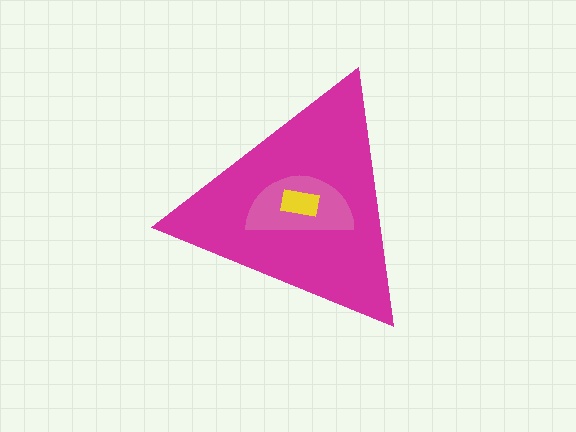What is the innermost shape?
The yellow rectangle.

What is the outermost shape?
The magenta triangle.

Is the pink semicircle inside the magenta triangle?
Yes.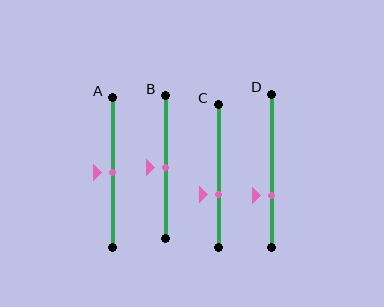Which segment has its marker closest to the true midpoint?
Segment A has its marker closest to the true midpoint.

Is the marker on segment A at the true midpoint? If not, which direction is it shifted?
Yes, the marker on segment A is at the true midpoint.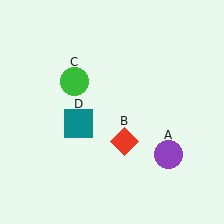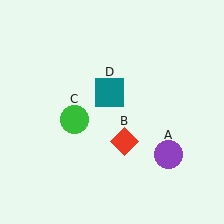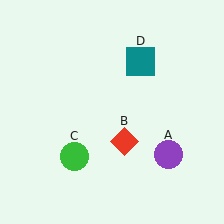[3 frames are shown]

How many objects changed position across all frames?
2 objects changed position: green circle (object C), teal square (object D).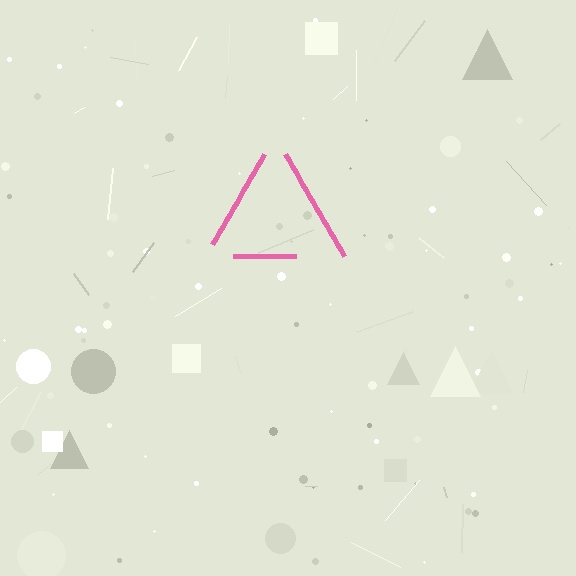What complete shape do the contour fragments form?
The contour fragments form a triangle.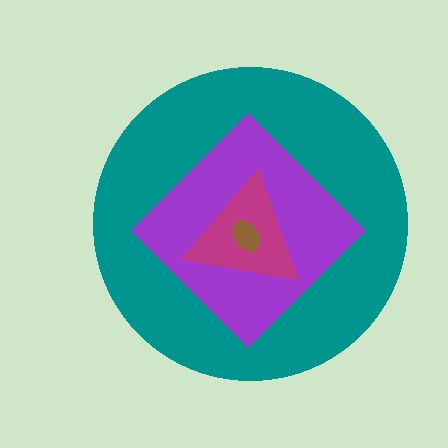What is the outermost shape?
The teal circle.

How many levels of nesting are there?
4.